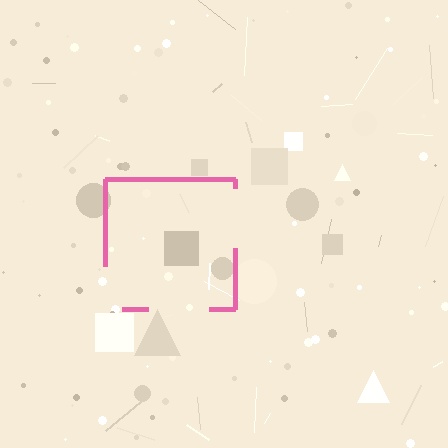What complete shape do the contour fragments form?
The contour fragments form a square.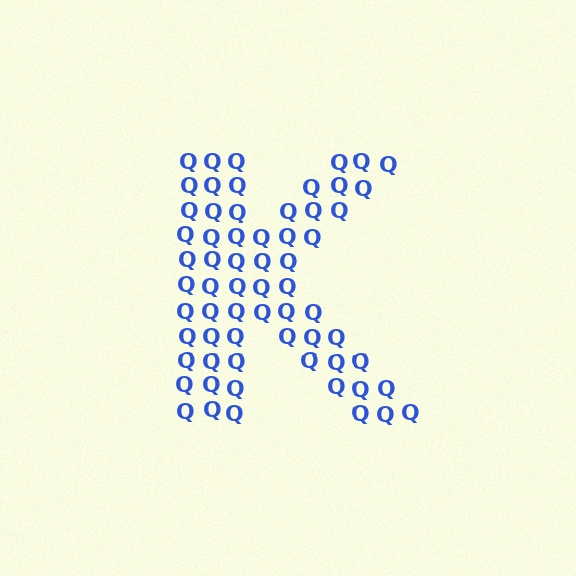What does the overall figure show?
The overall figure shows the letter K.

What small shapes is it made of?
It is made of small letter Q's.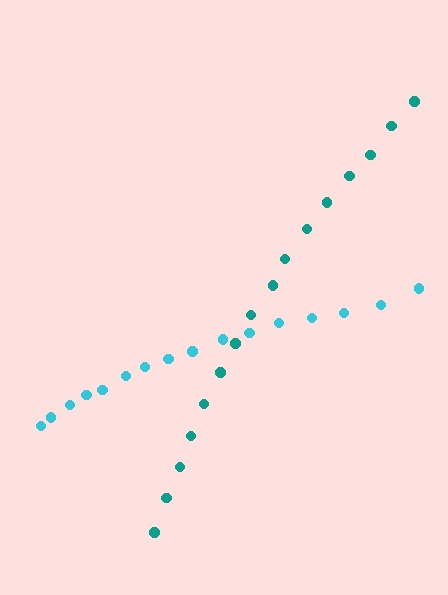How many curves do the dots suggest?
There are 2 distinct paths.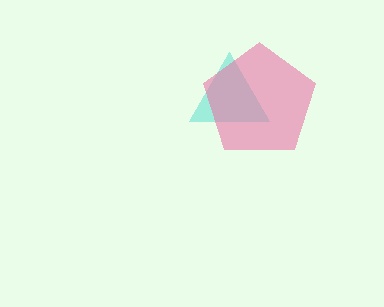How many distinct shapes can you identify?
There are 2 distinct shapes: a cyan triangle, a pink pentagon.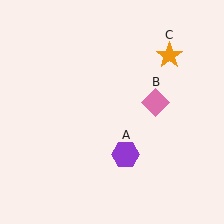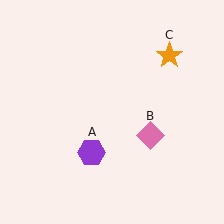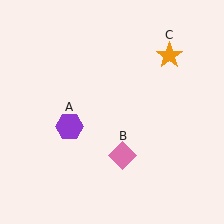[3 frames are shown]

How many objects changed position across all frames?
2 objects changed position: purple hexagon (object A), pink diamond (object B).